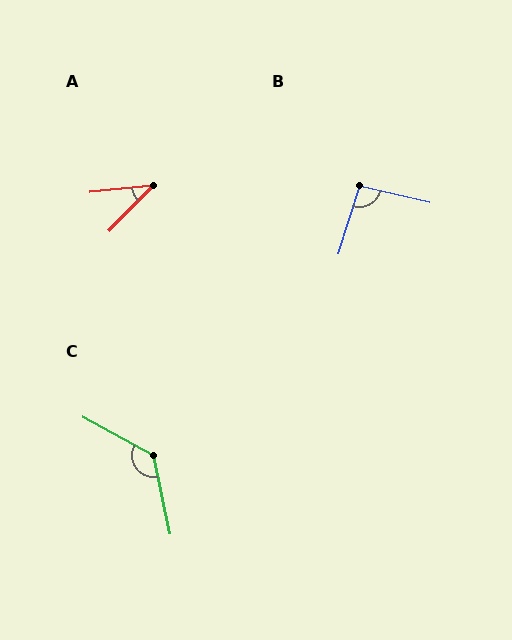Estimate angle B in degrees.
Approximately 95 degrees.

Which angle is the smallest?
A, at approximately 40 degrees.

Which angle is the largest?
C, at approximately 130 degrees.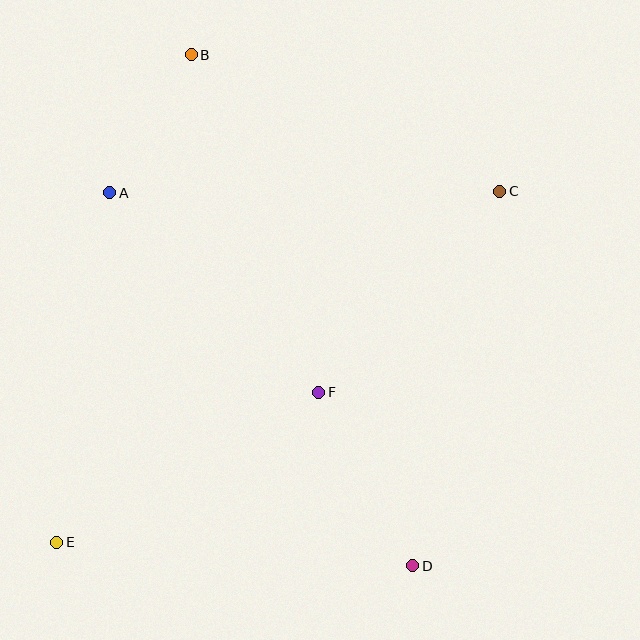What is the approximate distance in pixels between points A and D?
The distance between A and D is approximately 481 pixels.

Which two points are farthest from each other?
Points C and E are farthest from each other.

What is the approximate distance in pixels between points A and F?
The distance between A and F is approximately 289 pixels.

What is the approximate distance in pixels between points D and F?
The distance between D and F is approximately 197 pixels.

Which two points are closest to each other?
Points A and B are closest to each other.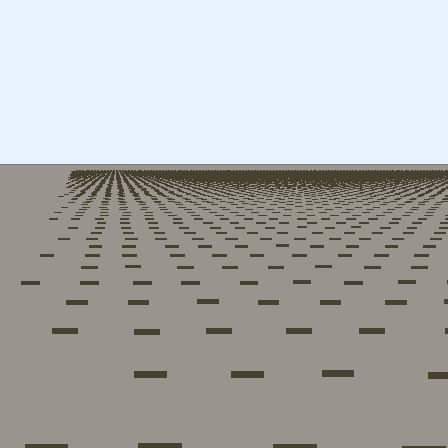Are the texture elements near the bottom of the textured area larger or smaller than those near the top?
Larger. Near the bottom, elements are closer to the viewer and appear at a bigger on-screen size.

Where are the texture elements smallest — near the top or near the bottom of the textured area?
Near the top.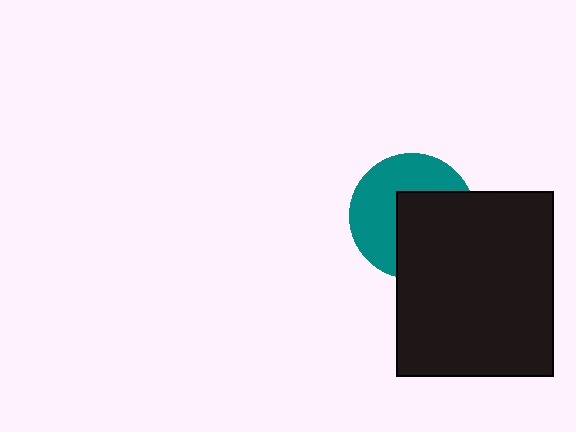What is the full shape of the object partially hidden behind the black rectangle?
The partially hidden object is a teal circle.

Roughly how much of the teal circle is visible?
About half of it is visible (roughly 51%).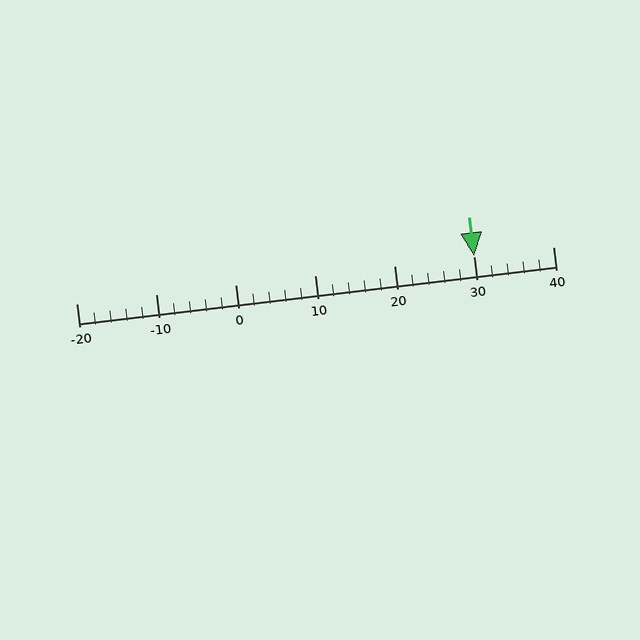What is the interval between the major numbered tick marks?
The major tick marks are spaced 10 units apart.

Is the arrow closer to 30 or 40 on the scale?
The arrow is closer to 30.